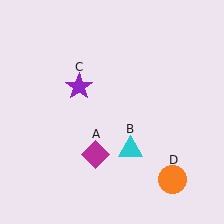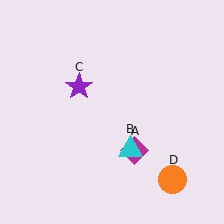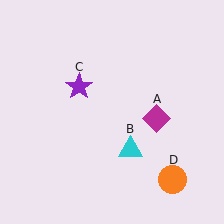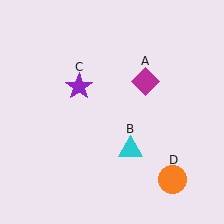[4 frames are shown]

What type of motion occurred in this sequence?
The magenta diamond (object A) rotated counterclockwise around the center of the scene.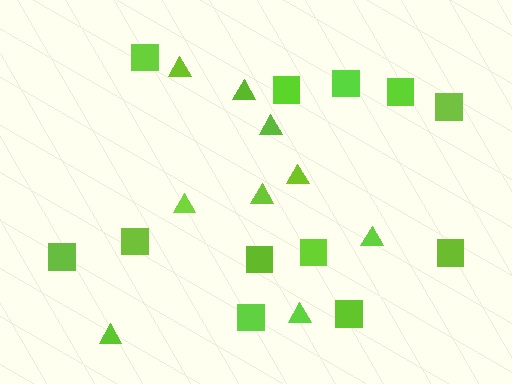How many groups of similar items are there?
There are 2 groups: one group of squares (12) and one group of triangles (9).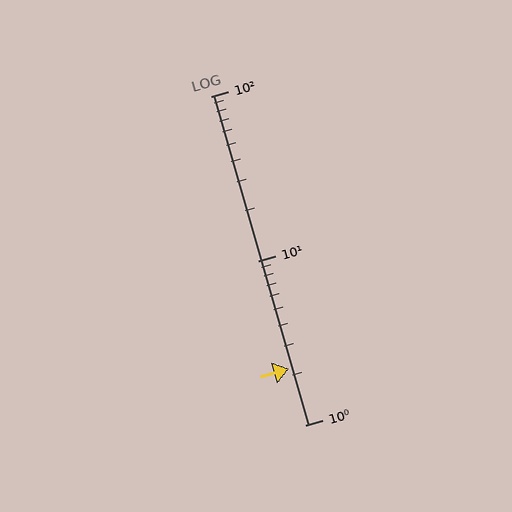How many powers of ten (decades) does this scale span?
The scale spans 2 decades, from 1 to 100.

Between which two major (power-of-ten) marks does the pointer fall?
The pointer is between 1 and 10.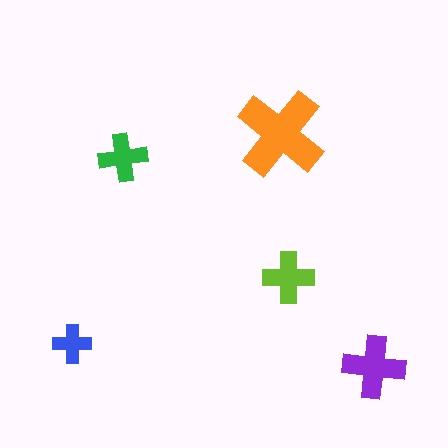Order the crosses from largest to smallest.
the orange one, the purple one, the lime one, the green one, the blue one.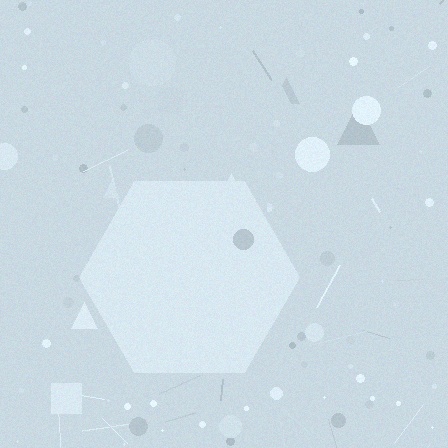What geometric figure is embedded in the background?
A hexagon is embedded in the background.